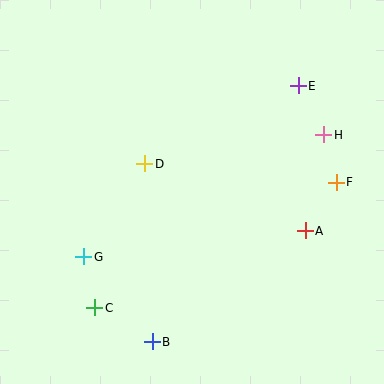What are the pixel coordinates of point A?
Point A is at (305, 231).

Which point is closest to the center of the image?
Point D at (145, 164) is closest to the center.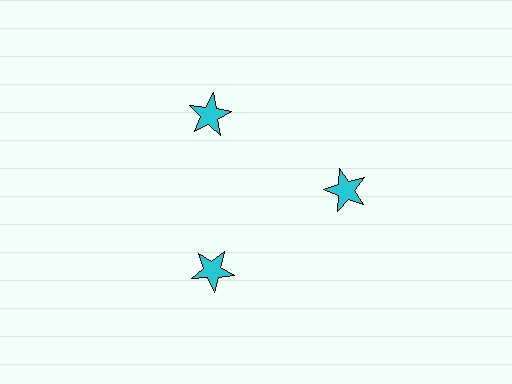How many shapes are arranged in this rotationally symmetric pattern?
There are 3 shapes, arranged in 3 groups of 1.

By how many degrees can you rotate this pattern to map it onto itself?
The pattern maps onto itself every 120 degrees of rotation.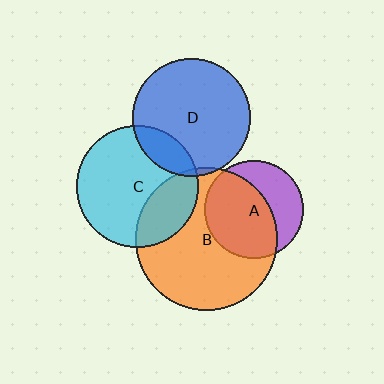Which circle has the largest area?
Circle B (orange).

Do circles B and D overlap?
Yes.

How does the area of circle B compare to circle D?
Approximately 1.5 times.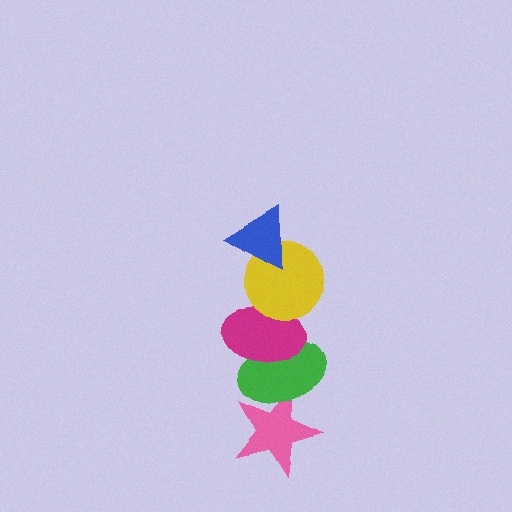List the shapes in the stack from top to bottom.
From top to bottom: the blue triangle, the yellow circle, the magenta ellipse, the green ellipse, the pink star.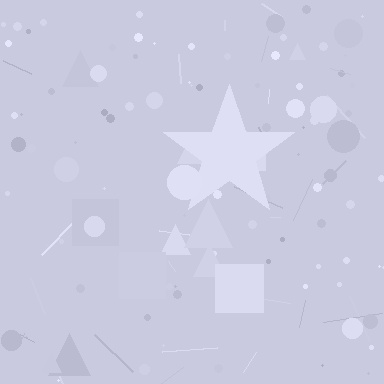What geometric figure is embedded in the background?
A star is embedded in the background.